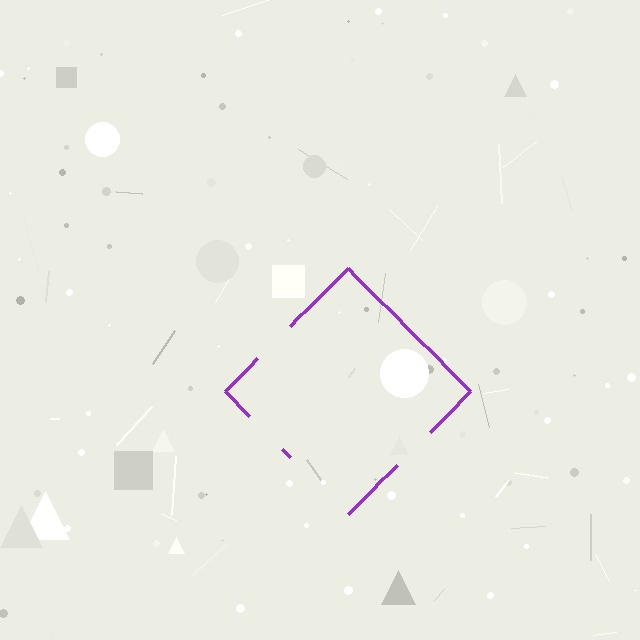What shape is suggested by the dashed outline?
The dashed outline suggests a diamond.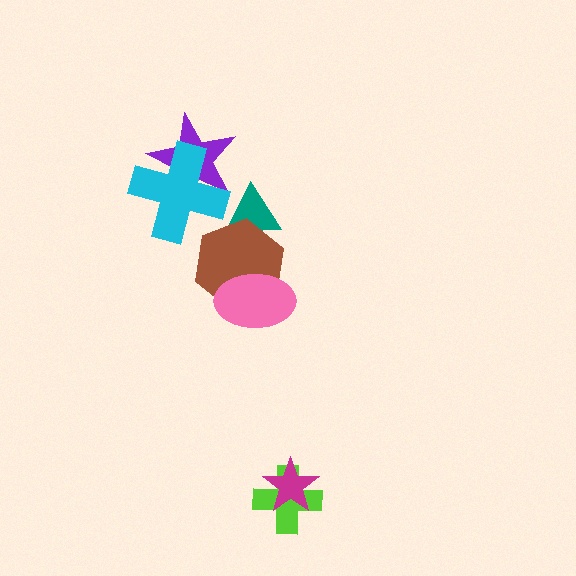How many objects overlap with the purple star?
1 object overlaps with the purple star.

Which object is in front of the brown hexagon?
The pink ellipse is in front of the brown hexagon.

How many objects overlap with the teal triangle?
1 object overlaps with the teal triangle.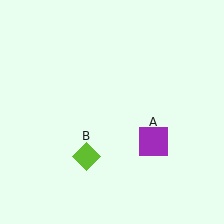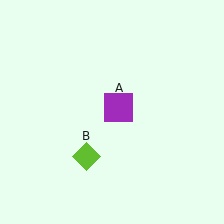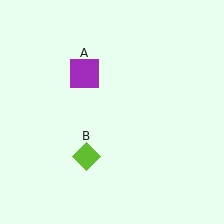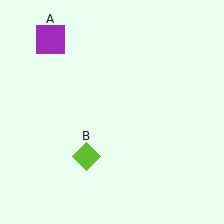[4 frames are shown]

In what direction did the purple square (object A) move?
The purple square (object A) moved up and to the left.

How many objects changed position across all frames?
1 object changed position: purple square (object A).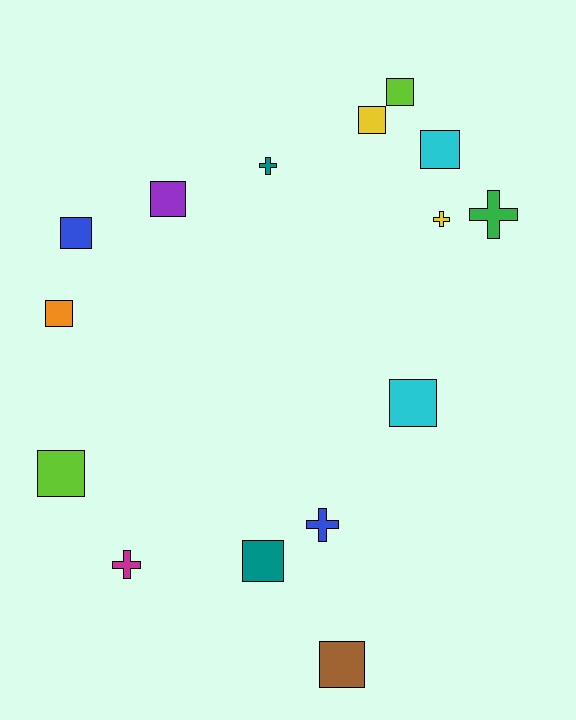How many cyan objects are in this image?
There are 2 cyan objects.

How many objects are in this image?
There are 15 objects.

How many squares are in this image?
There are 10 squares.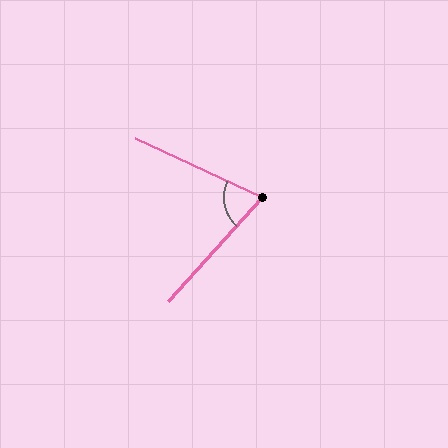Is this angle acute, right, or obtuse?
It is acute.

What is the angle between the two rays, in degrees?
Approximately 73 degrees.